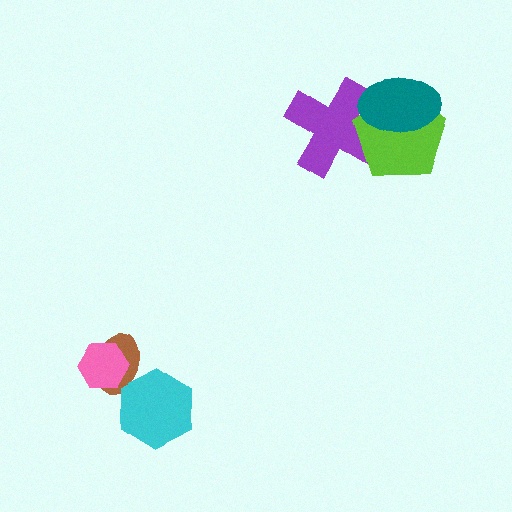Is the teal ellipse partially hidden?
No, no other shape covers it.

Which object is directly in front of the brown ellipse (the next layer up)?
The pink hexagon is directly in front of the brown ellipse.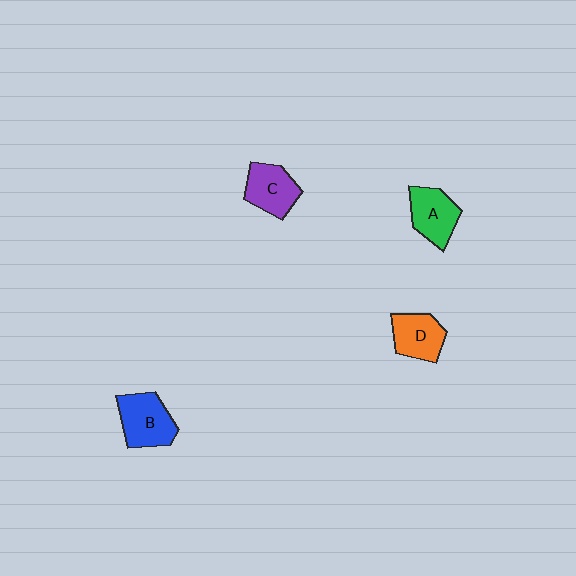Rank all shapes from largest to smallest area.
From largest to smallest: B (blue), A (green), C (purple), D (orange).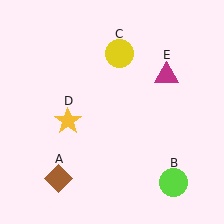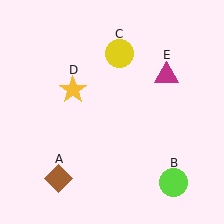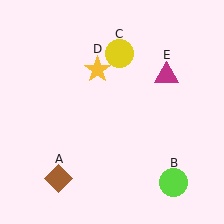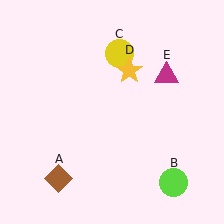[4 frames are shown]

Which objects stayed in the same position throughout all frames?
Brown diamond (object A) and lime circle (object B) and yellow circle (object C) and magenta triangle (object E) remained stationary.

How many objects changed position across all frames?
1 object changed position: yellow star (object D).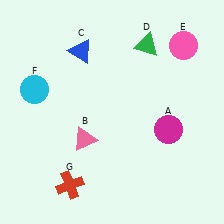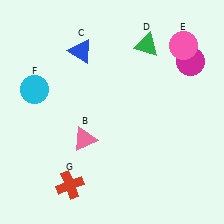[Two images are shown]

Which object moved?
The magenta circle (A) moved up.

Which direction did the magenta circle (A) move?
The magenta circle (A) moved up.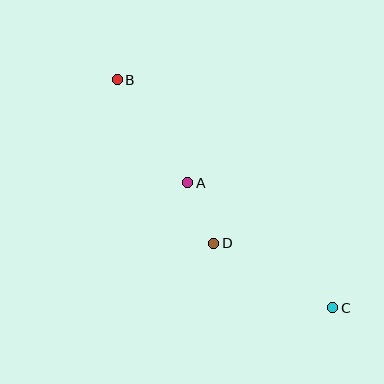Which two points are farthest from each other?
Points B and C are farthest from each other.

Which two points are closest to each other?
Points A and D are closest to each other.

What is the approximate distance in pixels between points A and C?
The distance between A and C is approximately 191 pixels.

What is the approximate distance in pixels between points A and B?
The distance between A and B is approximately 125 pixels.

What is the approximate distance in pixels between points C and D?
The distance between C and D is approximately 135 pixels.